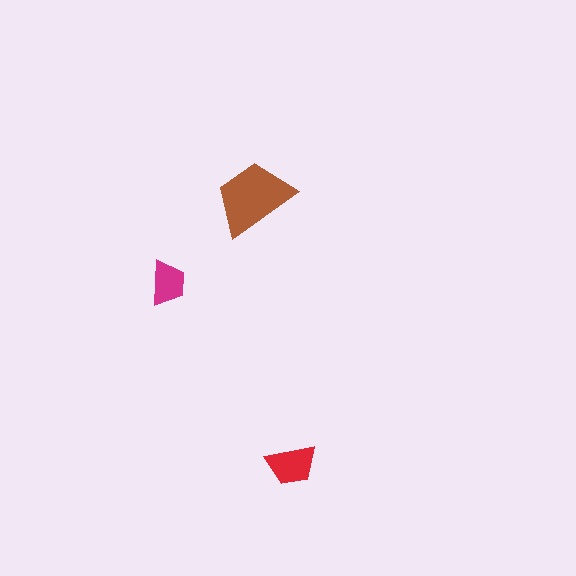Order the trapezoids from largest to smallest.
the brown one, the red one, the magenta one.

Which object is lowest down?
The red trapezoid is bottommost.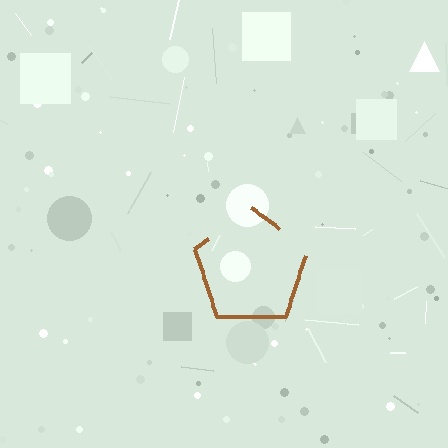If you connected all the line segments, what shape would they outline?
They would outline a pentagon.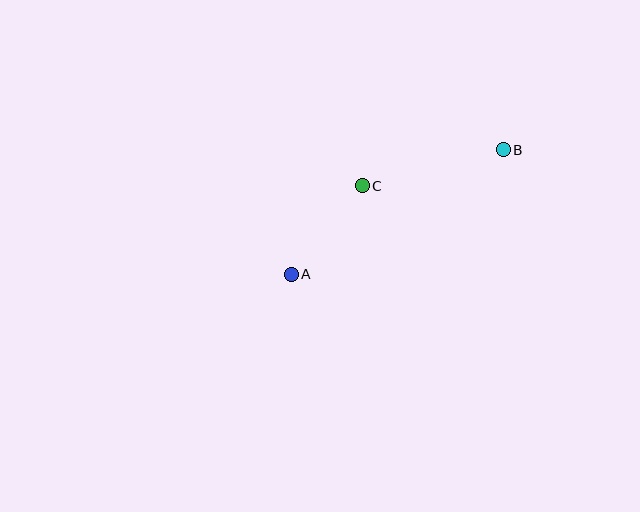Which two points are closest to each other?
Points A and C are closest to each other.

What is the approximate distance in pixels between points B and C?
The distance between B and C is approximately 146 pixels.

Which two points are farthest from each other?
Points A and B are farthest from each other.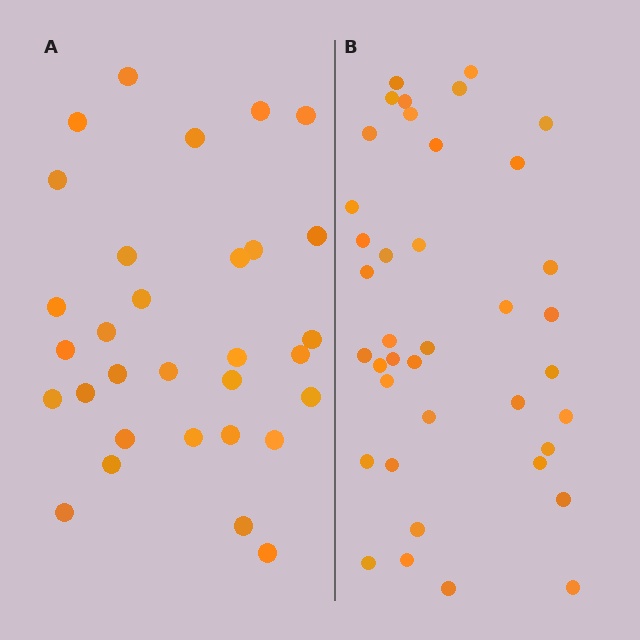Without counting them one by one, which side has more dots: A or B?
Region B (the right region) has more dots.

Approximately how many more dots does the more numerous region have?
Region B has roughly 8 or so more dots than region A.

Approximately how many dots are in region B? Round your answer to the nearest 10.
About 40 dots. (The exact count is 39, which rounds to 40.)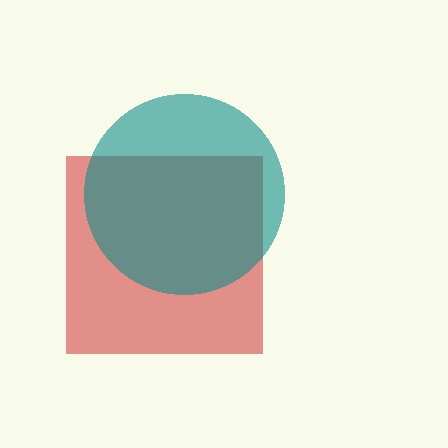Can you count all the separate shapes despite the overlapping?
Yes, there are 2 separate shapes.